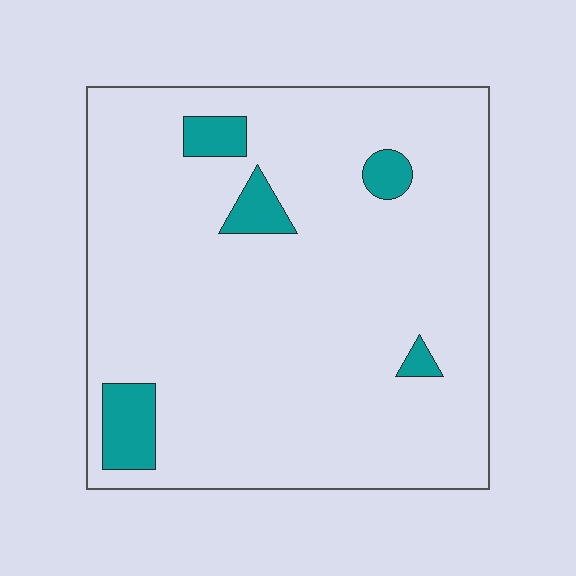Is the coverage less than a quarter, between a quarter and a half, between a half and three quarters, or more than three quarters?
Less than a quarter.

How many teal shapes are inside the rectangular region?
5.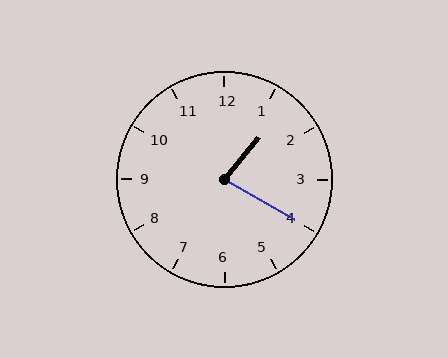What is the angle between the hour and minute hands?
Approximately 80 degrees.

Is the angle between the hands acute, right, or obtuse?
It is acute.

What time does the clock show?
1:20.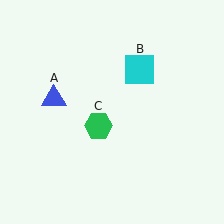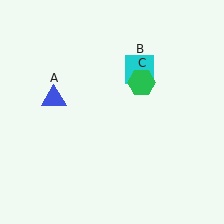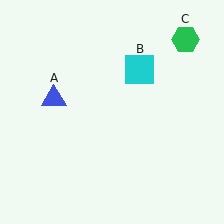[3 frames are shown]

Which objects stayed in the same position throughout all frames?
Blue triangle (object A) and cyan square (object B) remained stationary.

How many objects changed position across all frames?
1 object changed position: green hexagon (object C).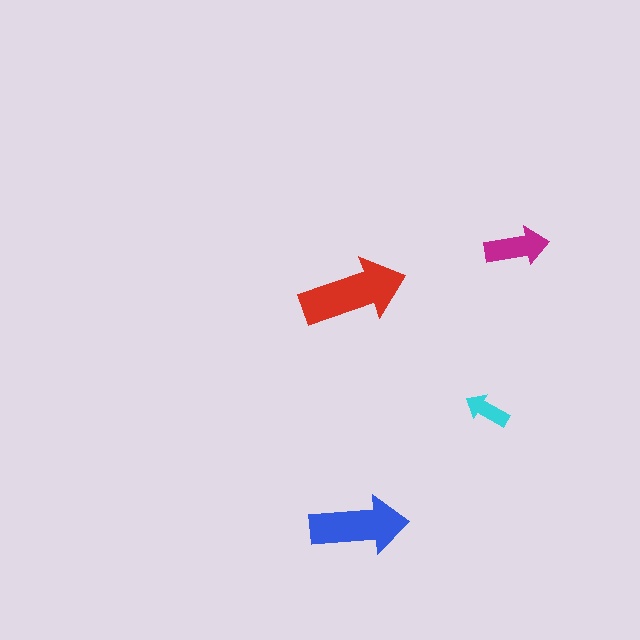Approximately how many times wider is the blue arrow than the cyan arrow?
About 2 times wider.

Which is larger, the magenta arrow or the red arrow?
The red one.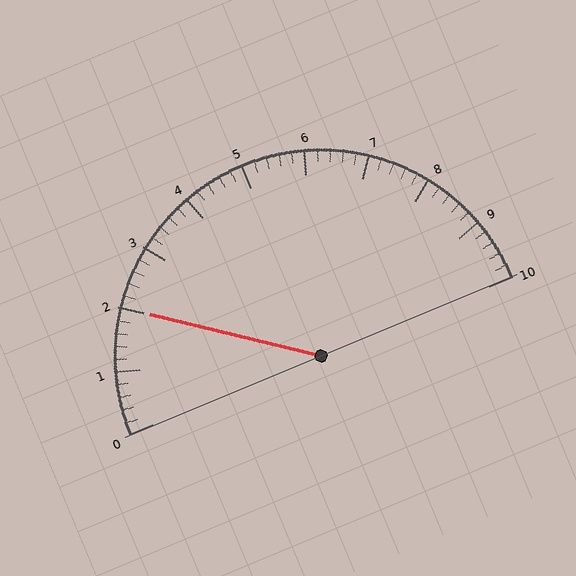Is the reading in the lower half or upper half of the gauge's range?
The reading is in the lower half of the range (0 to 10).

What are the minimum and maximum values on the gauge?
The gauge ranges from 0 to 10.